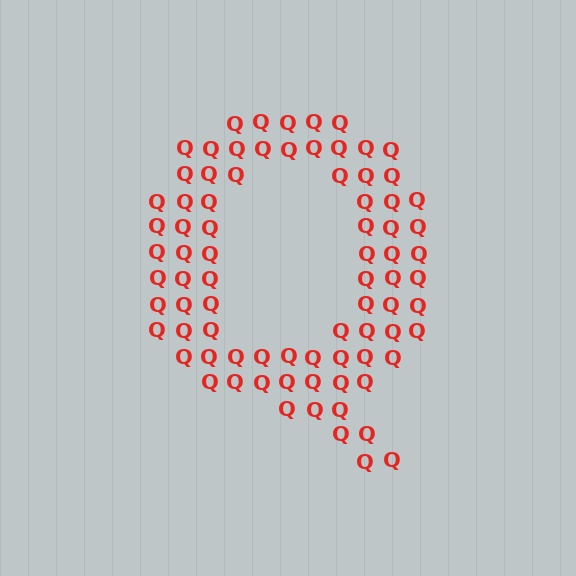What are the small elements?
The small elements are letter Q's.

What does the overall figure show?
The overall figure shows the letter Q.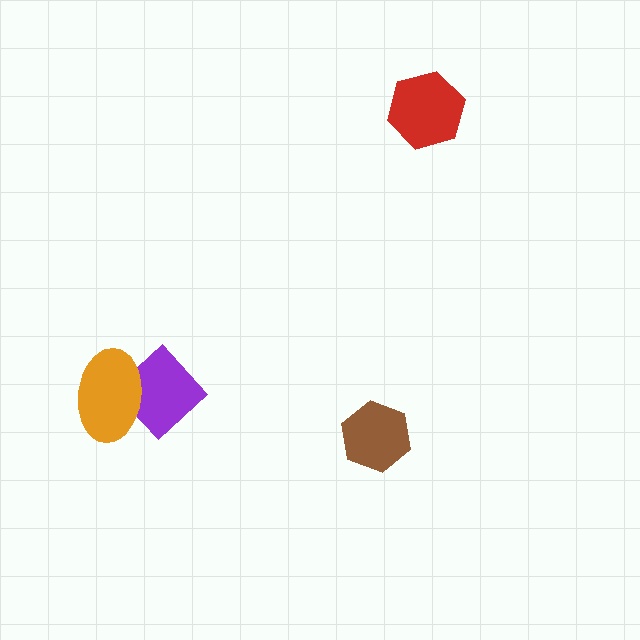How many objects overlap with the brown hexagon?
0 objects overlap with the brown hexagon.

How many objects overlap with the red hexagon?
0 objects overlap with the red hexagon.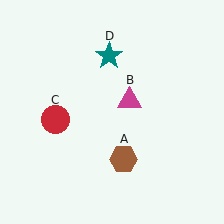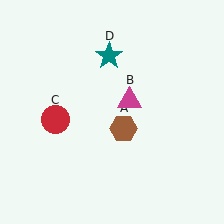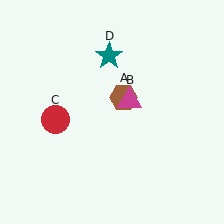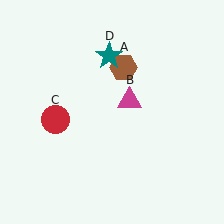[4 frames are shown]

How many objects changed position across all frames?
1 object changed position: brown hexagon (object A).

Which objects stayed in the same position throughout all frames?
Magenta triangle (object B) and red circle (object C) and teal star (object D) remained stationary.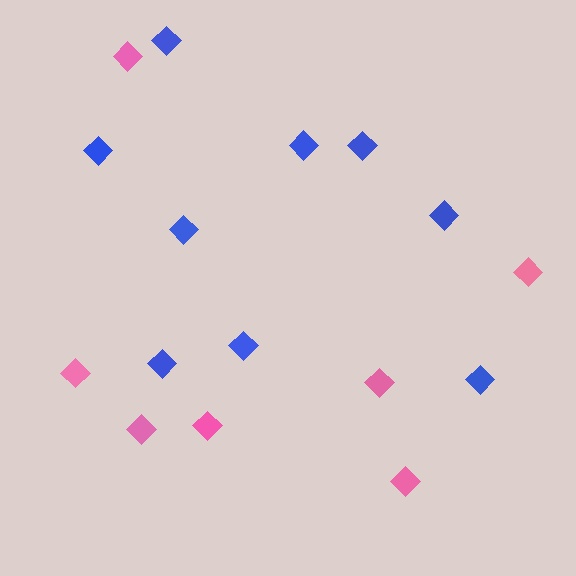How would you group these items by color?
There are 2 groups: one group of blue diamonds (9) and one group of pink diamonds (7).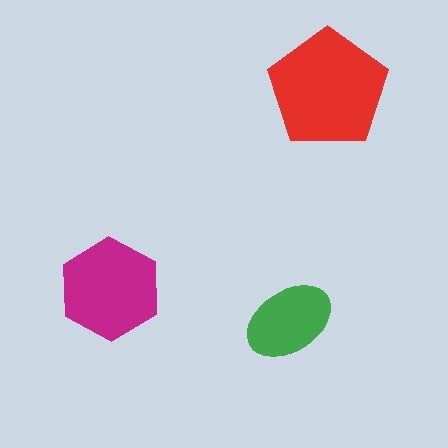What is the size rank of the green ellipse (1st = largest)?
3rd.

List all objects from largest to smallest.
The red pentagon, the magenta hexagon, the green ellipse.